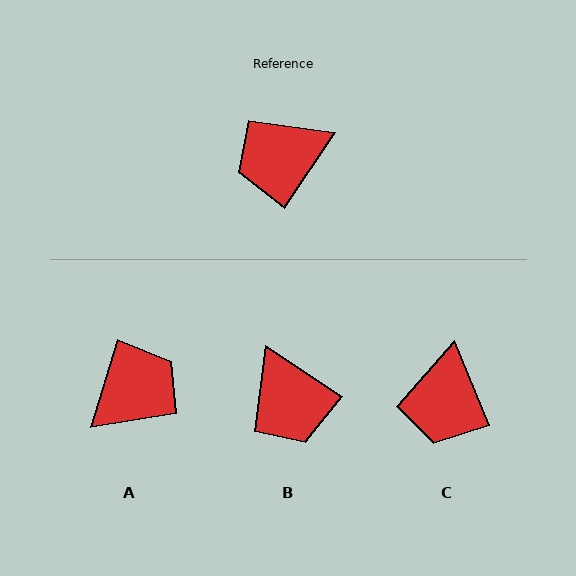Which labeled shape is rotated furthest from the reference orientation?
A, about 163 degrees away.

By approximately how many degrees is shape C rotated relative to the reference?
Approximately 56 degrees counter-clockwise.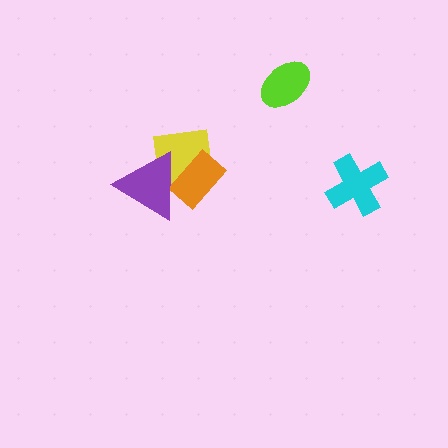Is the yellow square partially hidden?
Yes, it is partially covered by another shape.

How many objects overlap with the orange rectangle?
2 objects overlap with the orange rectangle.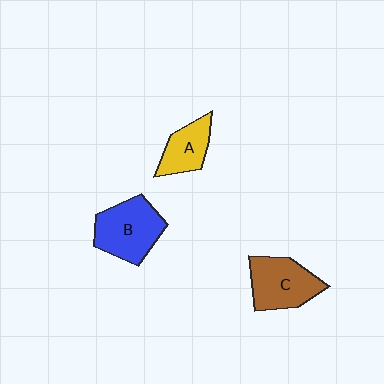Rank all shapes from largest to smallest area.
From largest to smallest: B (blue), C (brown), A (yellow).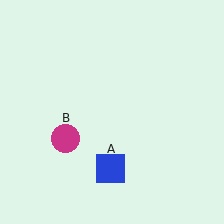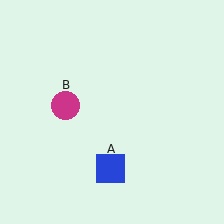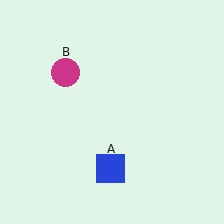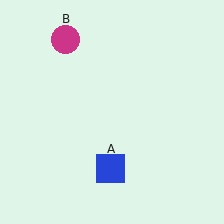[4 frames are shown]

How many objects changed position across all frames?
1 object changed position: magenta circle (object B).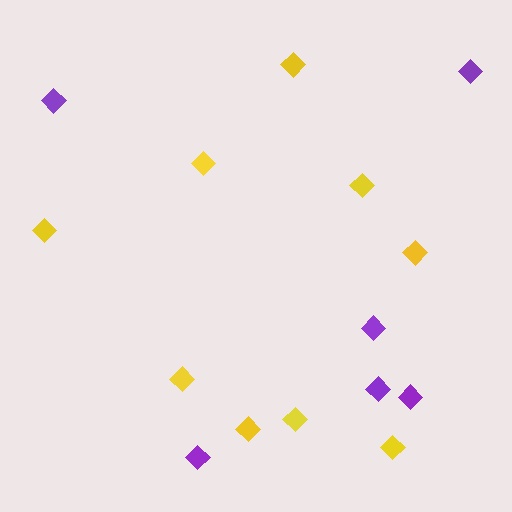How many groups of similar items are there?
There are 2 groups: one group of purple diamonds (6) and one group of yellow diamonds (9).